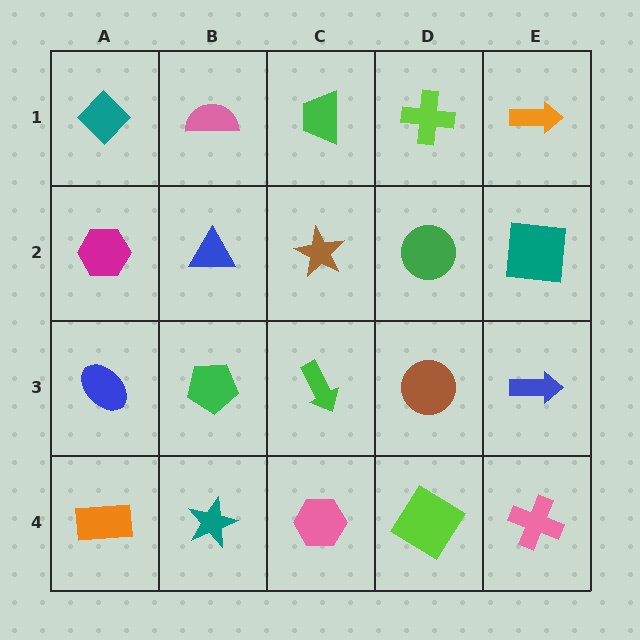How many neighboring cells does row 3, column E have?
3.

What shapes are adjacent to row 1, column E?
A teal square (row 2, column E), a lime cross (row 1, column D).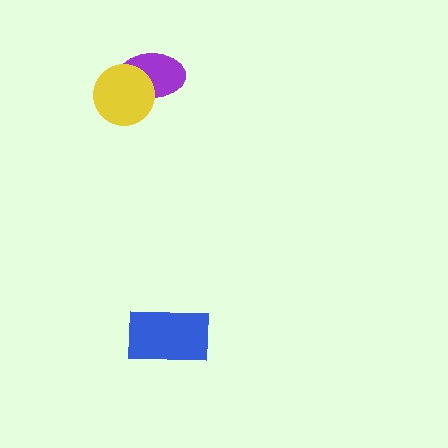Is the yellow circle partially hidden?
No, no other shape covers it.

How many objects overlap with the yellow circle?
1 object overlaps with the yellow circle.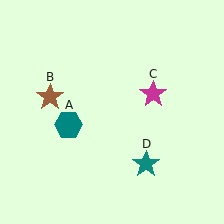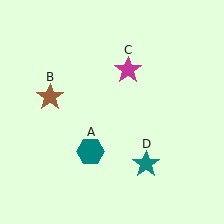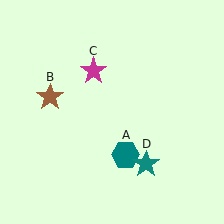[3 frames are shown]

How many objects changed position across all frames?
2 objects changed position: teal hexagon (object A), magenta star (object C).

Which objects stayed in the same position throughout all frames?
Brown star (object B) and teal star (object D) remained stationary.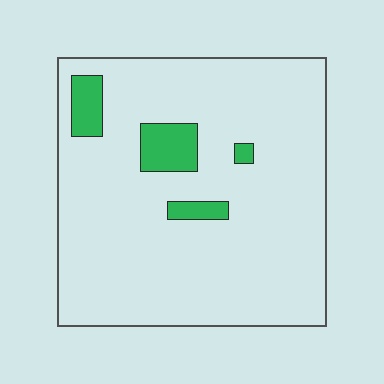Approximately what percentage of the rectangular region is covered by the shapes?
Approximately 10%.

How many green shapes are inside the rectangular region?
4.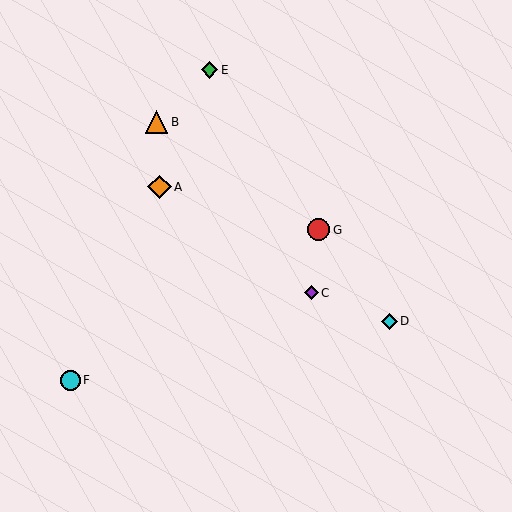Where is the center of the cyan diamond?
The center of the cyan diamond is at (389, 321).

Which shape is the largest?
The orange diamond (labeled A) is the largest.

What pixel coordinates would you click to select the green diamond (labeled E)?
Click at (209, 70) to select the green diamond E.